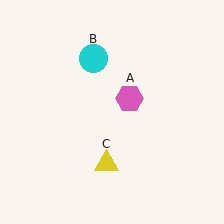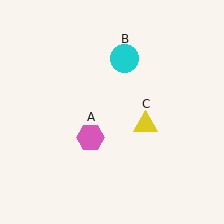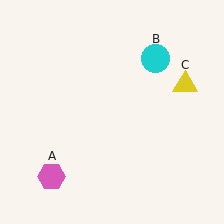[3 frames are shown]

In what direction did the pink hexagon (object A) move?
The pink hexagon (object A) moved down and to the left.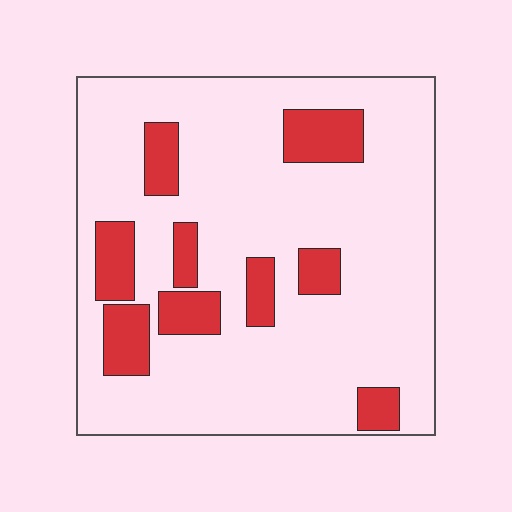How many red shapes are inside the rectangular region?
9.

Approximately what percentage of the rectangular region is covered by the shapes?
Approximately 20%.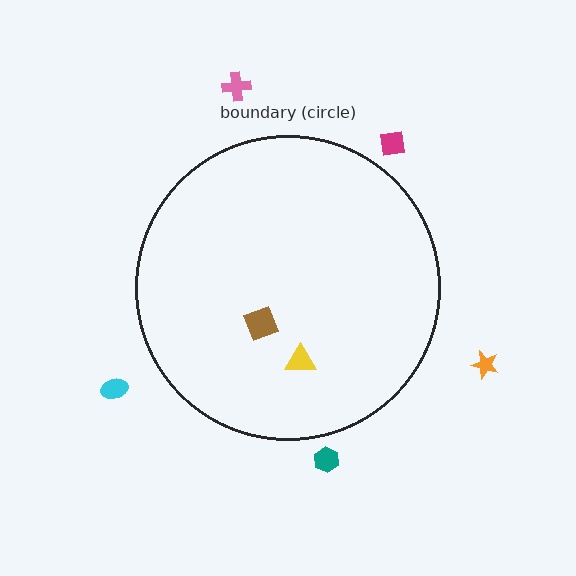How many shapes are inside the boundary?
2 inside, 5 outside.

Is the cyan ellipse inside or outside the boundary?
Outside.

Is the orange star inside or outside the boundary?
Outside.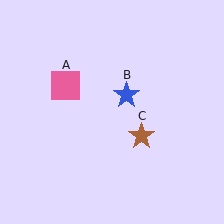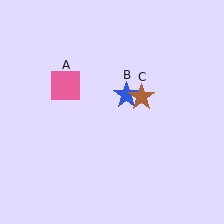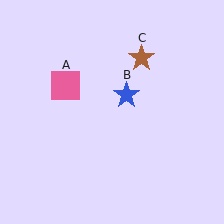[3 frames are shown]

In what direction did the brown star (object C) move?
The brown star (object C) moved up.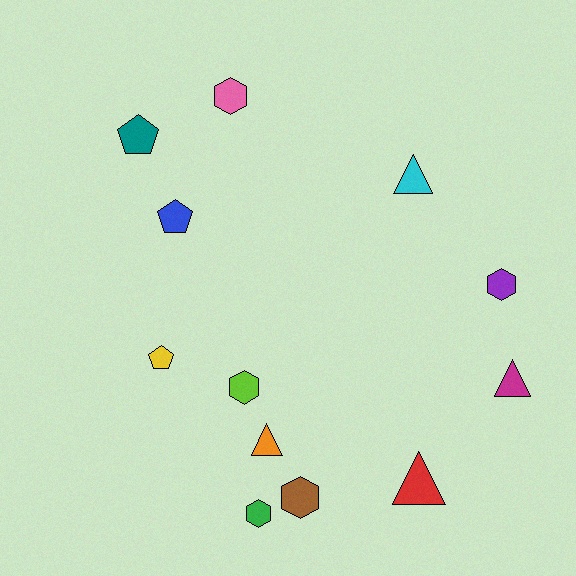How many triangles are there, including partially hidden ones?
There are 4 triangles.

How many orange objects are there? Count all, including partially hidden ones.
There is 1 orange object.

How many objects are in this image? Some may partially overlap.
There are 12 objects.